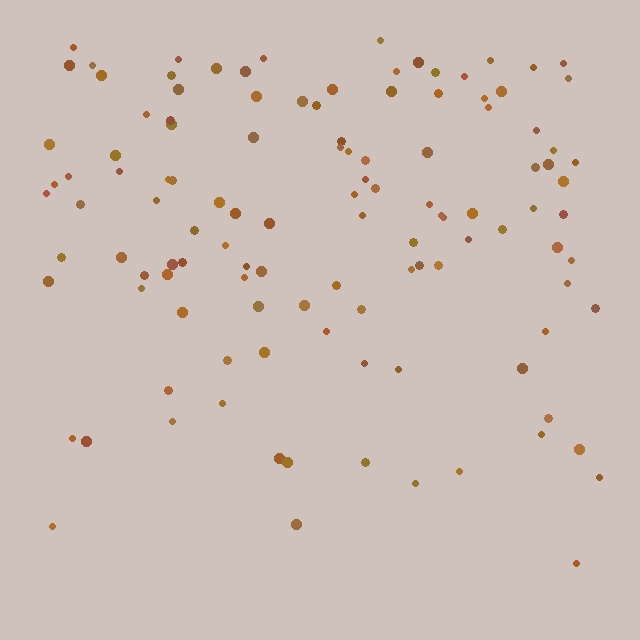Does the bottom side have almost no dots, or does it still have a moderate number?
Still a moderate number, just noticeably fewer than the top.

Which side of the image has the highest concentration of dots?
The top.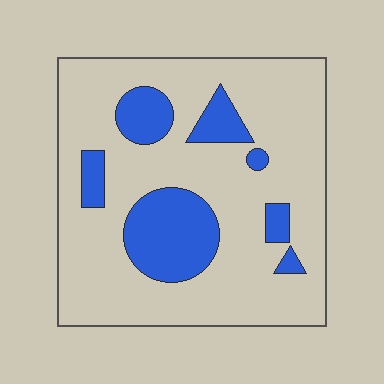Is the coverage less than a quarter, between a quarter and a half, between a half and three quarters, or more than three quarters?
Less than a quarter.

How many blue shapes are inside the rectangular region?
7.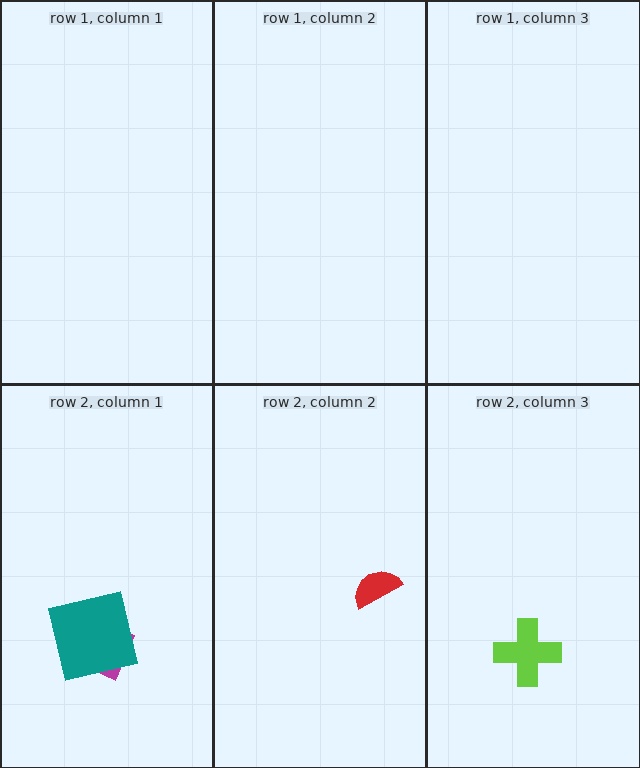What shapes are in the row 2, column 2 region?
The red semicircle.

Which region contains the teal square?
The row 2, column 1 region.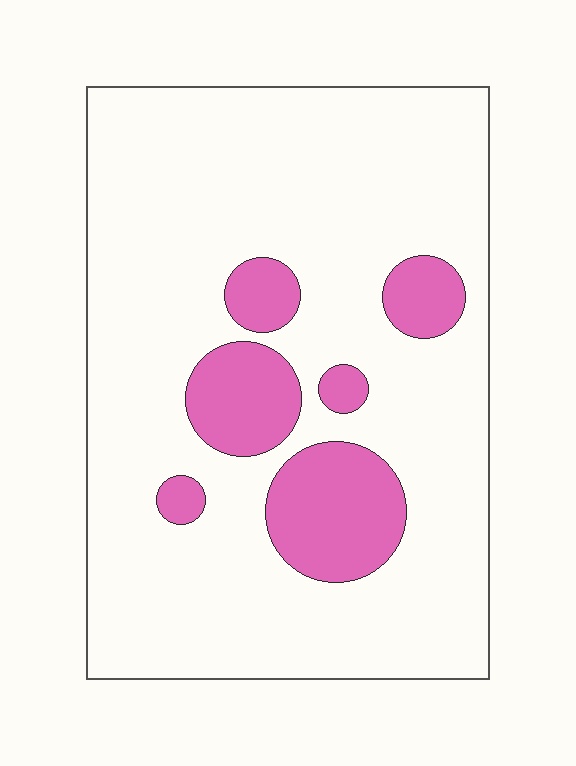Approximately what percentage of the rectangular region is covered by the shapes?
Approximately 15%.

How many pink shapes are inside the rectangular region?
6.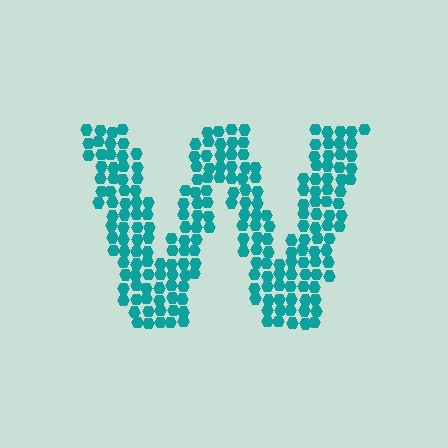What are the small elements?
The small elements are hexagons.